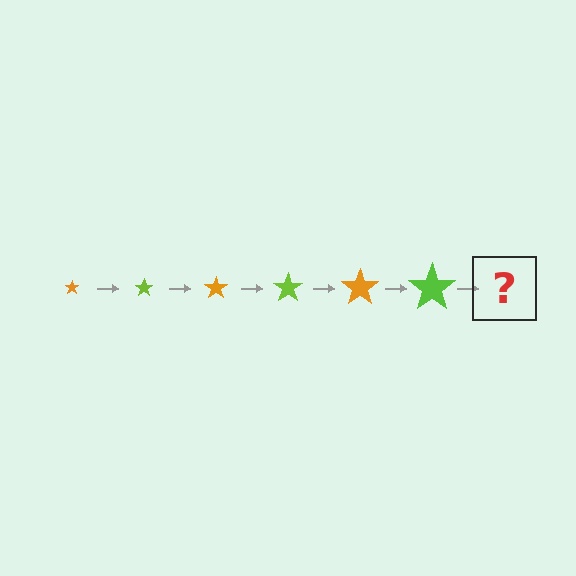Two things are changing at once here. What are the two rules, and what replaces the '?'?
The two rules are that the star grows larger each step and the color cycles through orange and lime. The '?' should be an orange star, larger than the previous one.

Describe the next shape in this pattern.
It should be an orange star, larger than the previous one.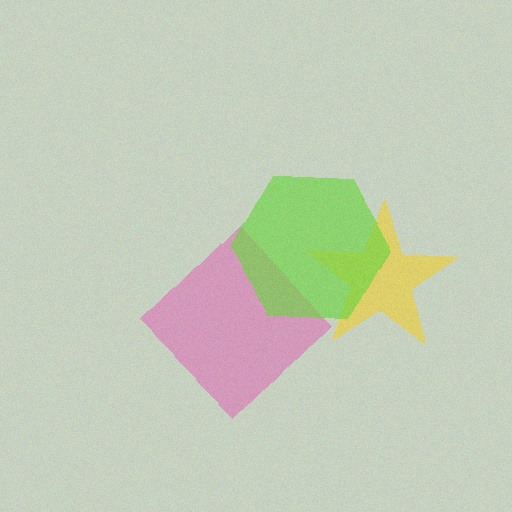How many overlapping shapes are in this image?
There are 3 overlapping shapes in the image.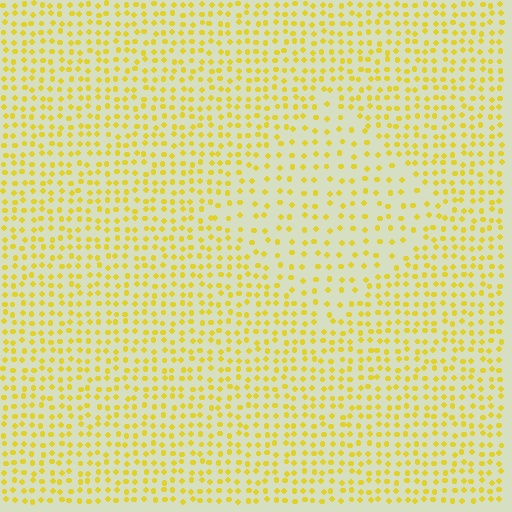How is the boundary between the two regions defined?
The boundary is defined by a change in element density (approximately 1.8x ratio). All elements are the same color, size, and shape.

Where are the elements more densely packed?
The elements are more densely packed outside the diamond boundary.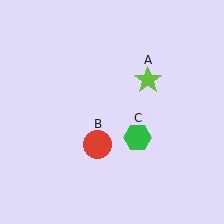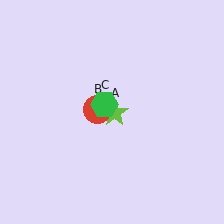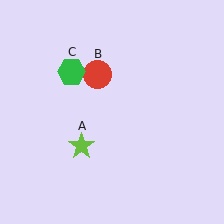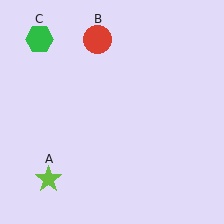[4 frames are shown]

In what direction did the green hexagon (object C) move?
The green hexagon (object C) moved up and to the left.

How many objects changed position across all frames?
3 objects changed position: lime star (object A), red circle (object B), green hexagon (object C).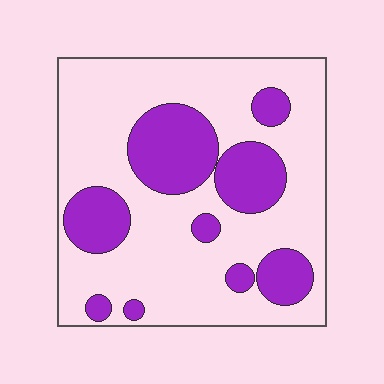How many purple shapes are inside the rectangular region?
9.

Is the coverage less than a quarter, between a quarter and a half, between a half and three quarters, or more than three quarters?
Between a quarter and a half.